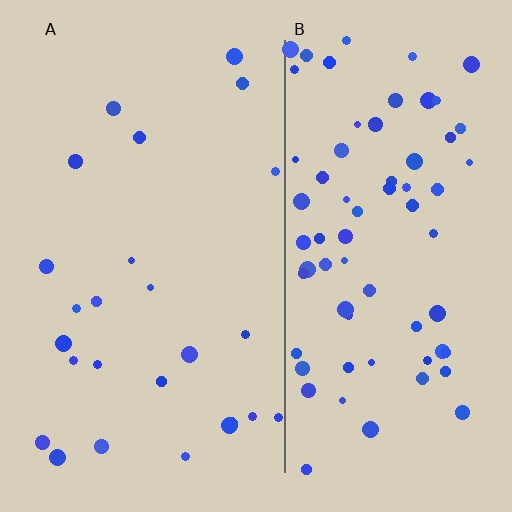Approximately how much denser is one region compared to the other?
Approximately 2.8× — region B over region A.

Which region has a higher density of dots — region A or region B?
B (the right).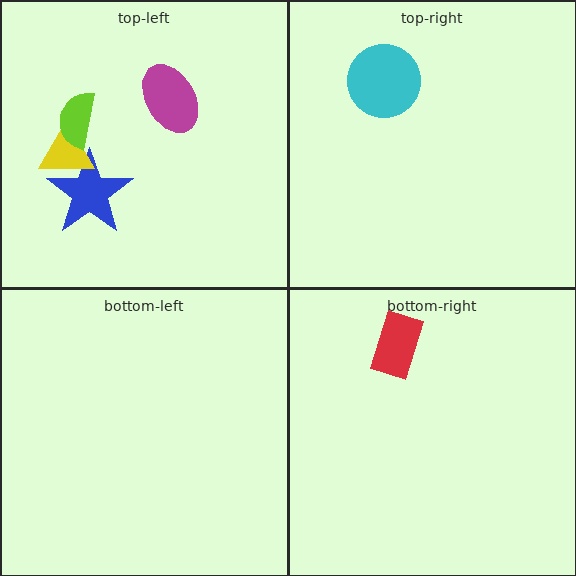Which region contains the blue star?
The top-left region.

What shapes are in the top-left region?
The blue star, the yellow triangle, the lime semicircle, the magenta ellipse.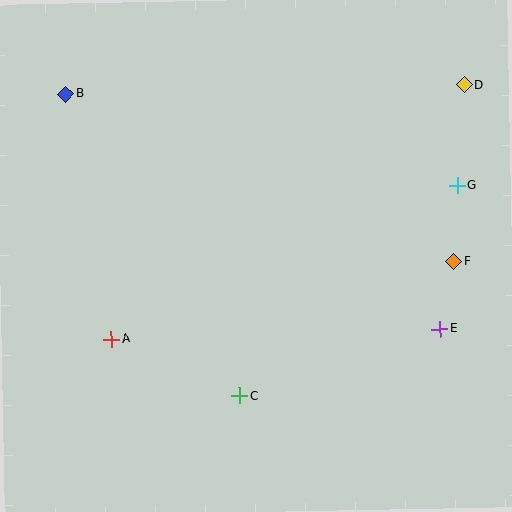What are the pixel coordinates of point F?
Point F is at (454, 261).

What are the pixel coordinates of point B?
Point B is at (66, 94).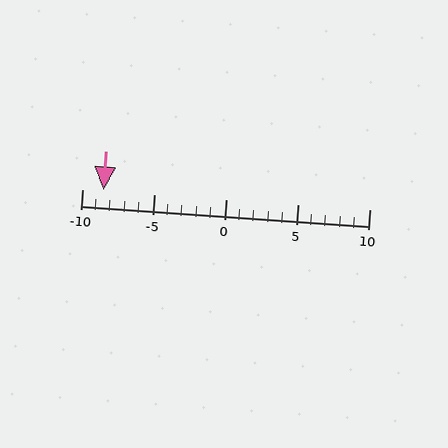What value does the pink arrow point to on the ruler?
The pink arrow points to approximately -8.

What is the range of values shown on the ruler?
The ruler shows values from -10 to 10.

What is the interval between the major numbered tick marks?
The major tick marks are spaced 5 units apart.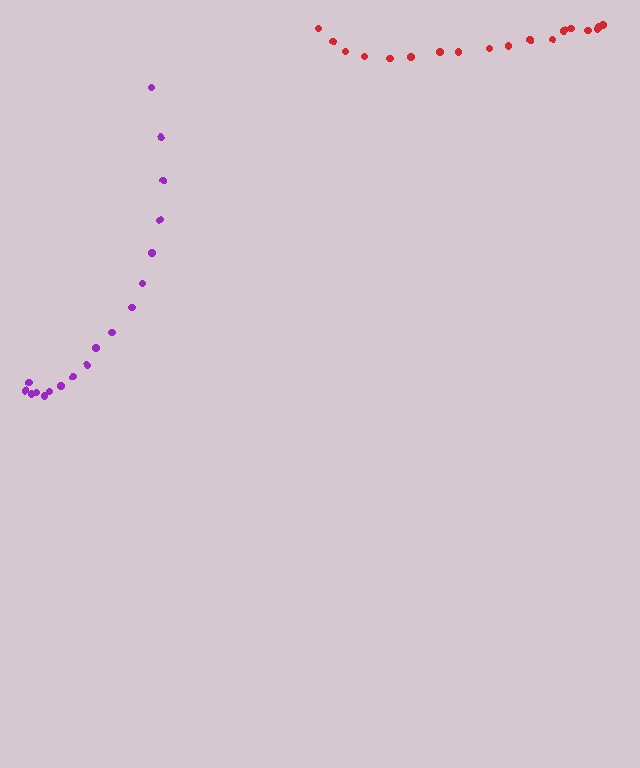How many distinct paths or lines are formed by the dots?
There are 2 distinct paths.